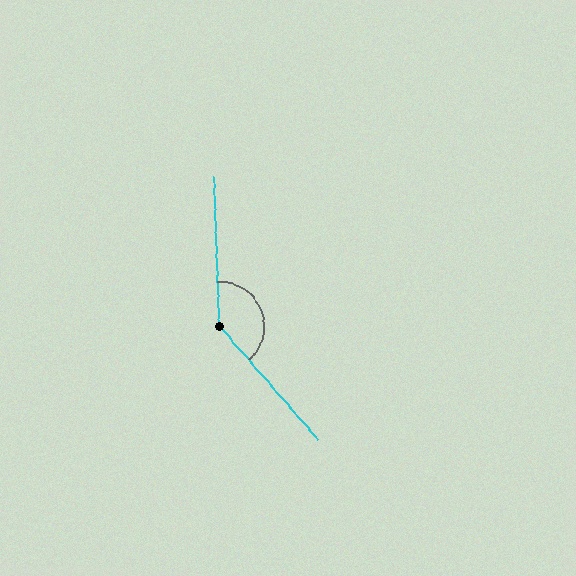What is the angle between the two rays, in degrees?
Approximately 141 degrees.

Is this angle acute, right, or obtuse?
It is obtuse.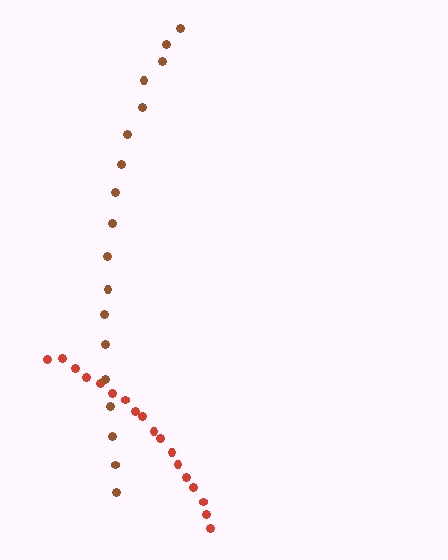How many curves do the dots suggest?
There are 2 distinct paths.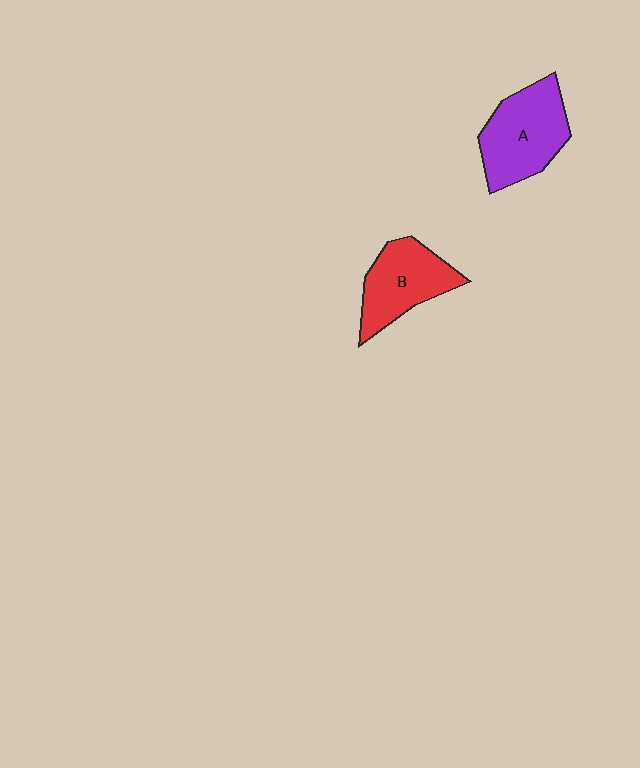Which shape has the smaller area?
Shape B (red).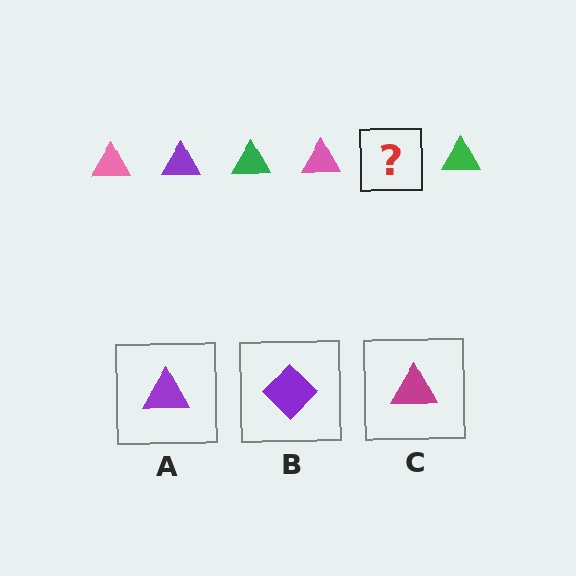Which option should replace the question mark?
Option A.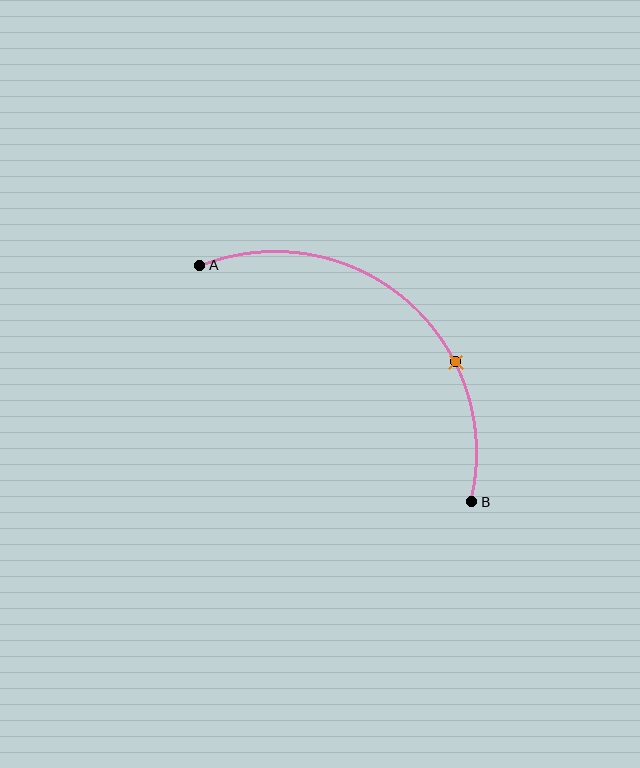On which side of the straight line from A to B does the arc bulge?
The arc bulges above and to the right of the straight line connecting A and B.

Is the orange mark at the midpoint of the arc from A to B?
No. The orange mark lies on the arc but is closer to endpoint B. The arc midpoint would be at the point on the curve equidistant along the arc from both A and B.